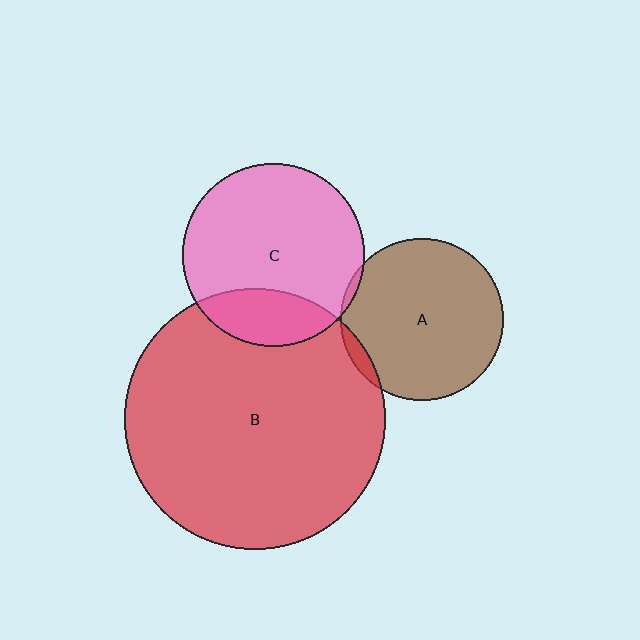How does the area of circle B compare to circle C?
Approximately 2.0 times.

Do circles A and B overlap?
Yes.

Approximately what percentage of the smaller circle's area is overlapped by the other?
Approximately 5%.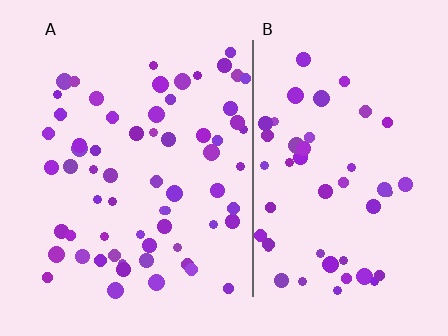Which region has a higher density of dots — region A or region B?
A (the left).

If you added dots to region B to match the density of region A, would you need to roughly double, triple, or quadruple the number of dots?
Approximately double.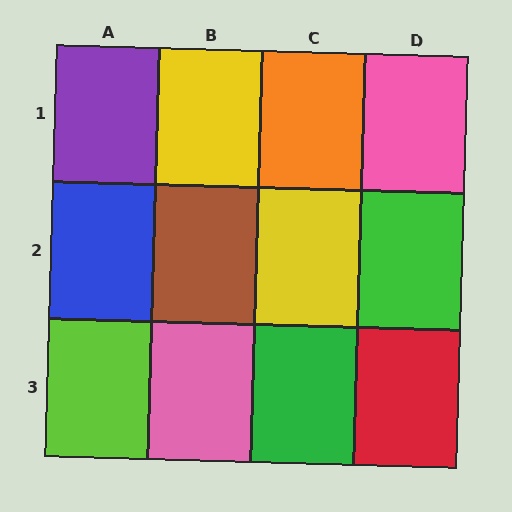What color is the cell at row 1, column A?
Purple.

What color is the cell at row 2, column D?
Green.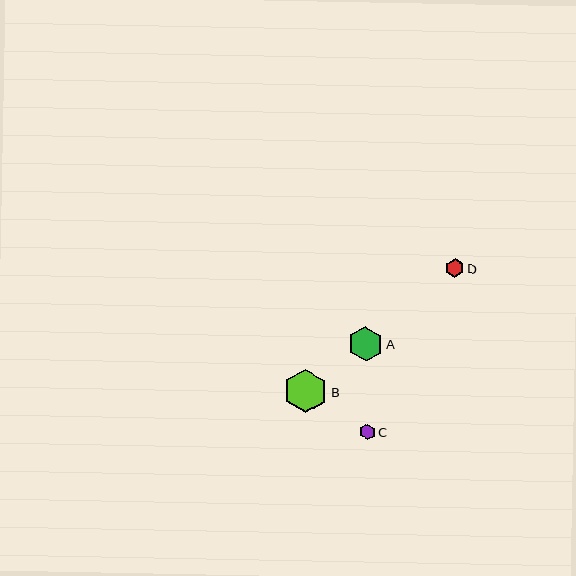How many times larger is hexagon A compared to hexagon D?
Hexagon A is approximately 1.8 times the size of hexagon D.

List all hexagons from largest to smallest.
From largest to smallest: B, A, D, C.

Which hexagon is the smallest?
Hexagon C is the smallest with a size of approximately 16 pixels.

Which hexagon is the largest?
Hexagon B is the largest with a size of approximately 44 pixels.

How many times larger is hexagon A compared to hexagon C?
Hexagon A is approximately 2.2 times the size of hexagon C.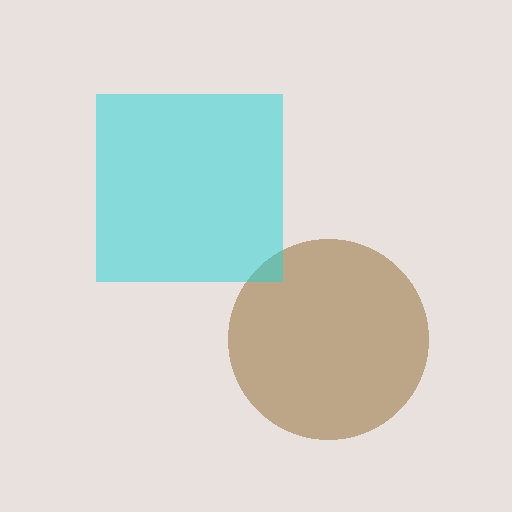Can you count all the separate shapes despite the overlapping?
Yes, there are 2 separate shapes.